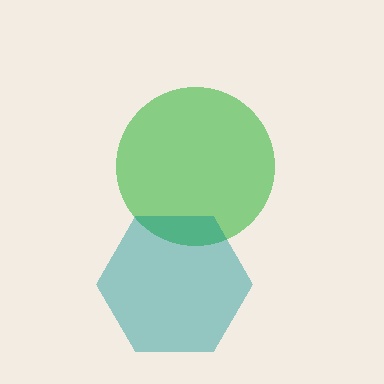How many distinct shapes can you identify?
There are 2 distinct shapes: a green circle, a teal hexagon.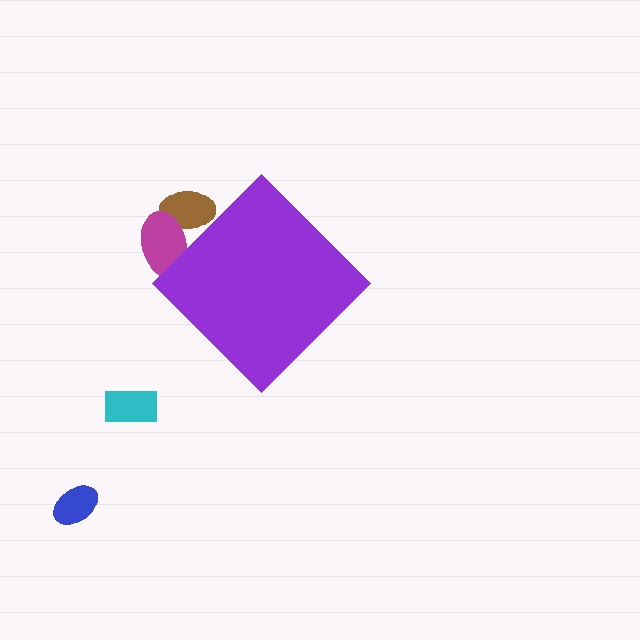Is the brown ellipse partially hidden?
Yes, the brown ellipse is partially hidden behind the purple diamond.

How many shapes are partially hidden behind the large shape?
2 shapes are partially hidden.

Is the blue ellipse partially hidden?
No, the blue ellipse is fully visible.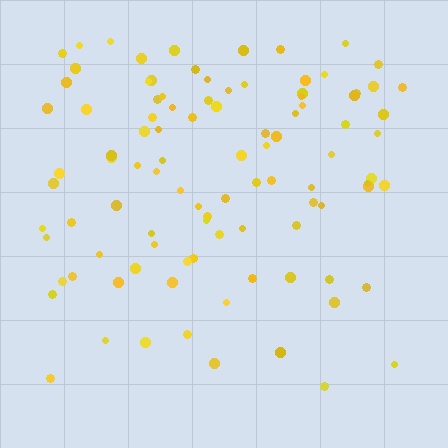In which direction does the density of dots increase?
From bottom to top, with the top side densest.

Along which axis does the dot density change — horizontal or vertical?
Vertical.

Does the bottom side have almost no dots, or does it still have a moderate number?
Still a moderate number, just noticeably fewer than the top.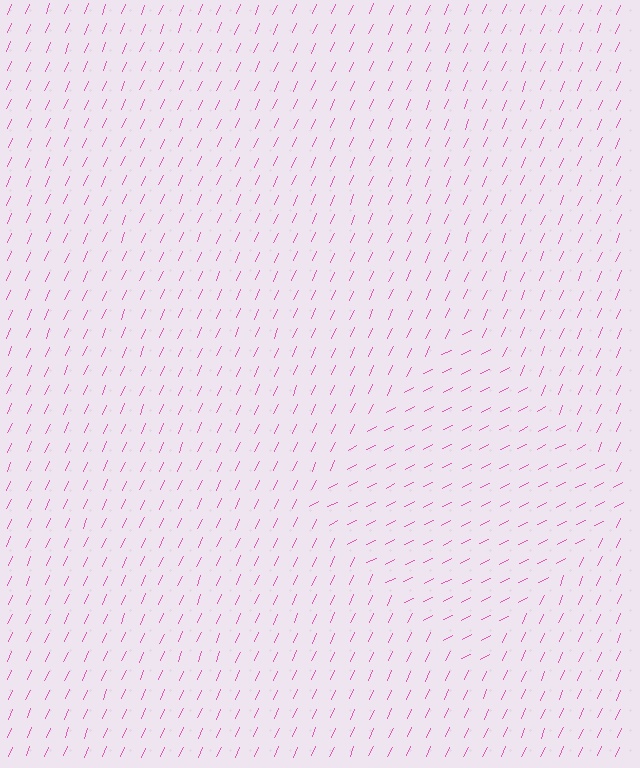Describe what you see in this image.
The image is filled with small pink line segments. A diamond region in the image has lines oriented differently from the surrounding lines, creating a visible texture boundary.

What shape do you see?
I see a diamond.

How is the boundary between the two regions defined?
The boundary is defined purely by a change in line orientation (approximately 39 degrees difference). All lines are the same color and thickness.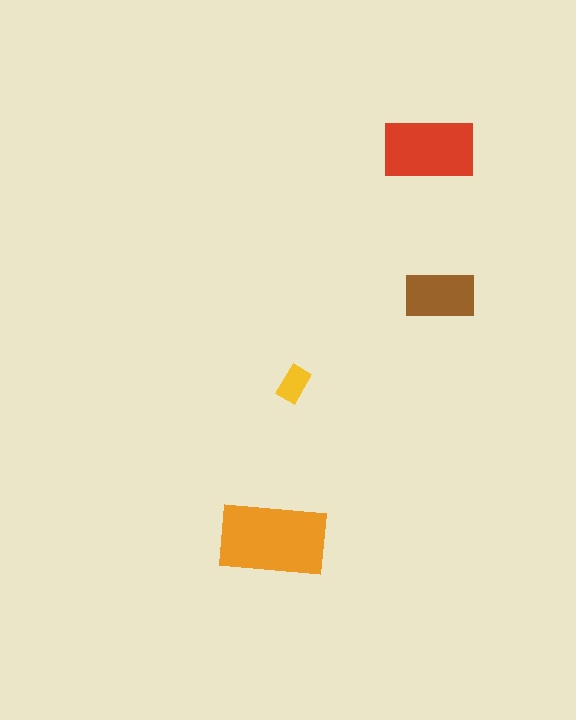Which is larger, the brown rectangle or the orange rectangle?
The orange one.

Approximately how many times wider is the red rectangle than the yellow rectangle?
About 2.5 times wider.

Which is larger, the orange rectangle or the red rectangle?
The orange one.